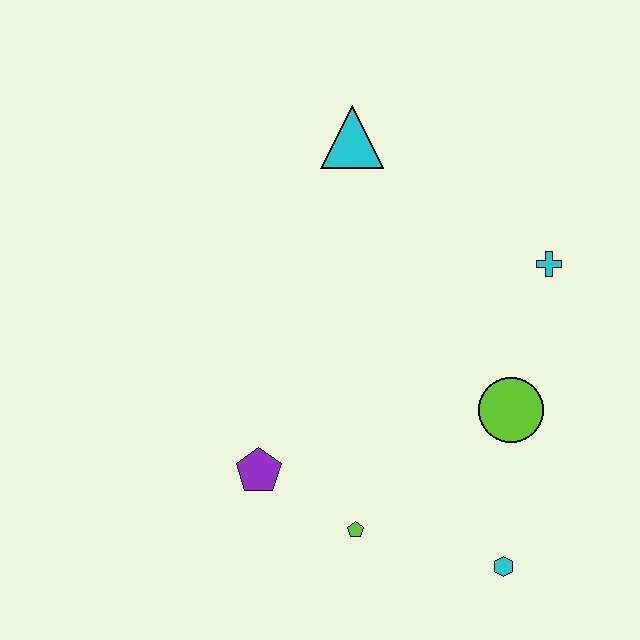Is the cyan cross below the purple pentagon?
No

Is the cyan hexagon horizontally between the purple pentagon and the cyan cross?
Yes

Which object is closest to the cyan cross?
The lime circle is closest to the cyan cross.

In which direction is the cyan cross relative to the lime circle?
The cyan cross is above the lime circle.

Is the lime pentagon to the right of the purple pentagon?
Yes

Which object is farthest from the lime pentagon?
The cyan triangle is farthest from the lime pentagon.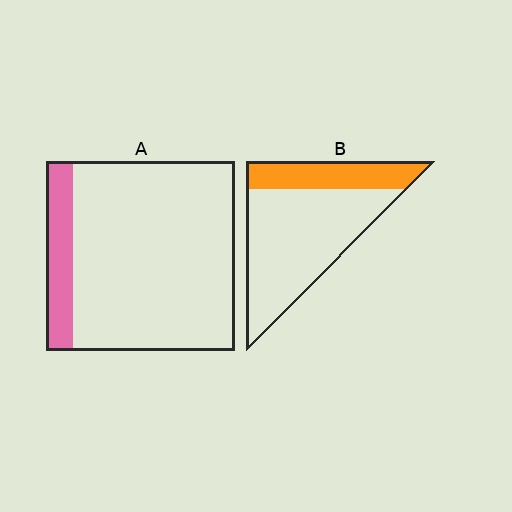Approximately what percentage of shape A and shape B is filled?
A is approximately 15% and B is approximately 25%.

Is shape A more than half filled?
No.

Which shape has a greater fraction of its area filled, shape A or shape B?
Shape B.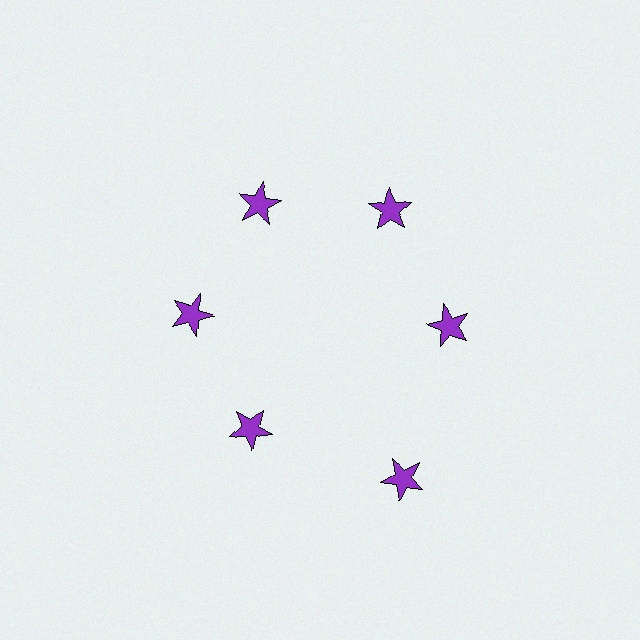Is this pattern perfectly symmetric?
No. The 6 purple stars are arranged in a ring, but one element near the 5 o'clock position is pushed outward from the center, breaking the 6-fold rotational symmetry.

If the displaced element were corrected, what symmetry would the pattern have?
It would have 6-fold rotational symmetry — the pattern would map onto itself every 60 degrees.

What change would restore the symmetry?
The symmetry would be restored by moving it inward, back onto the ring so that all 6 stars sit at equal angles and equal distance from the center.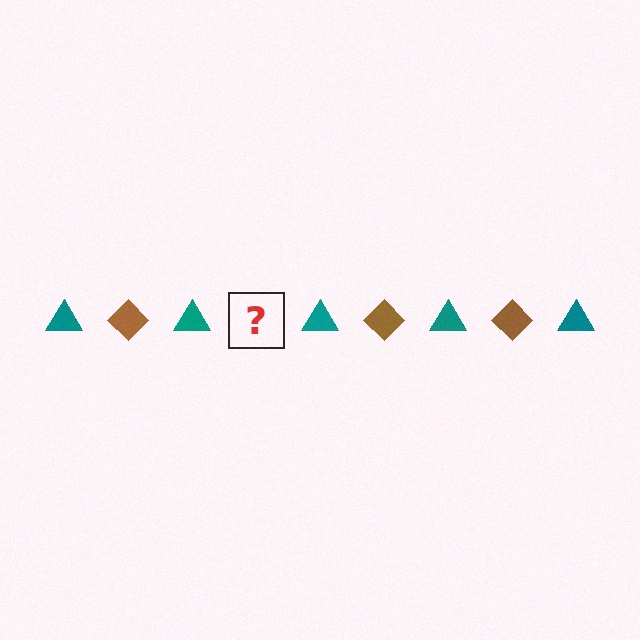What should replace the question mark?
The question mark should be replaced with a brown diamond.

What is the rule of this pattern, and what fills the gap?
The rule is that the pattern alternates between teal triangle and brown diamond. The gap should be filled with a brown diamond.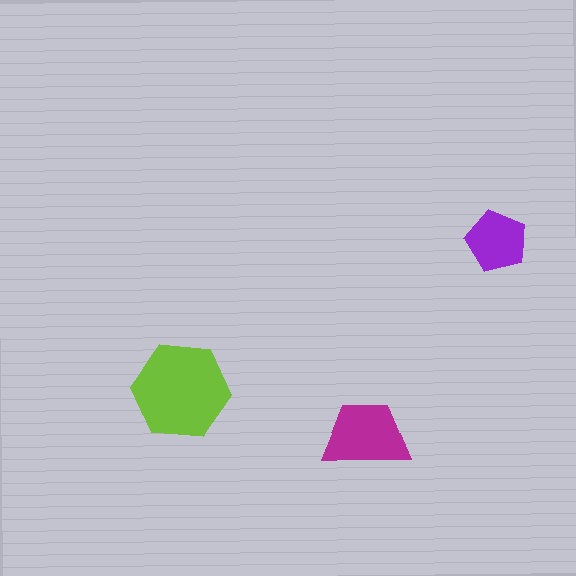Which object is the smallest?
The purple pentagon.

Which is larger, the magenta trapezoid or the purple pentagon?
The magenta trapezoid.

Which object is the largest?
The lime hexagon.